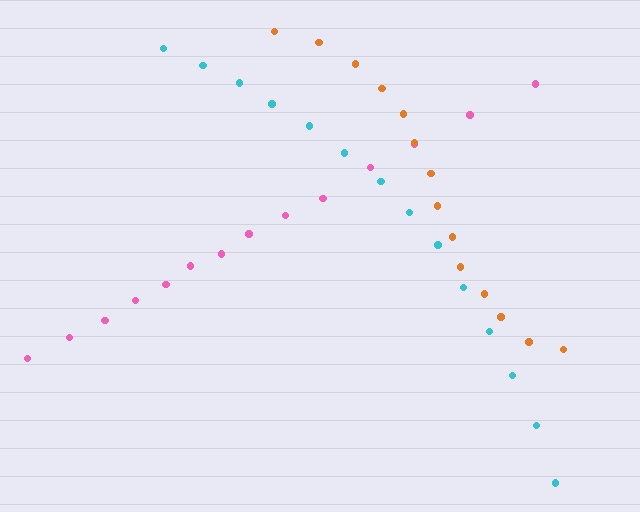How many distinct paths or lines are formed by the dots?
There are 3 distinct paths.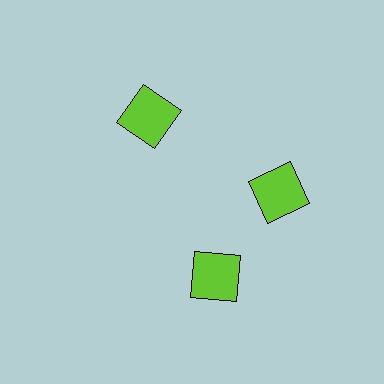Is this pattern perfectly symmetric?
No. The 3 lime squares are arranged in a ring, but one element near the 7 o'clock position is rotated out of alignment along the ring, breaking the 3-fold rotational symmetry.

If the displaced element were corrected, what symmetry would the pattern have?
It would have 3-fold rotational symmetry — the pattern would map onto itself every 120 degrees.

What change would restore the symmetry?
The symmetry would be restored by rotating it back into even spacing with its neighbors so that all 3 squares sit at equal angles and equal distance from the center.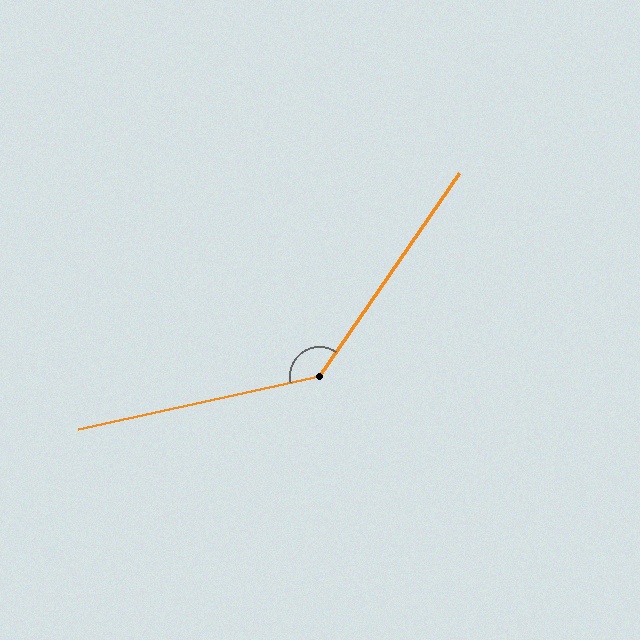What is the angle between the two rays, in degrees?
Approximately 137 degrees.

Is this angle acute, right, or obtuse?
It is obtuse.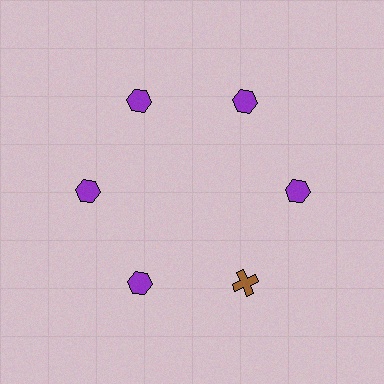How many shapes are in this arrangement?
There are 6 shapes arranged in a ring pattern.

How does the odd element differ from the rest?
It differs in both color (brown instead of purple) and shape (cross instead of hexagon).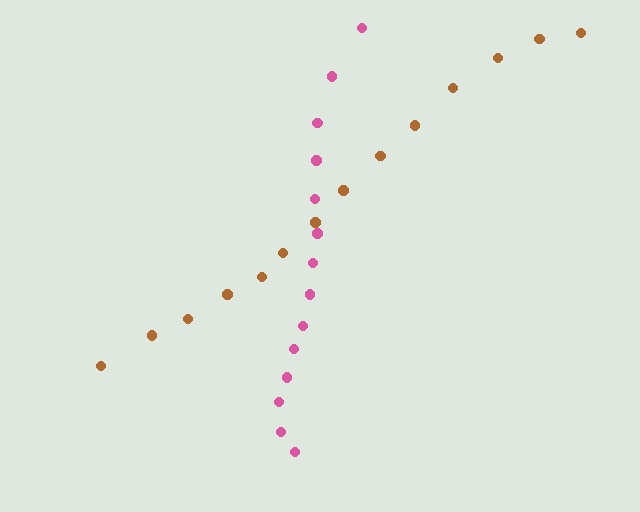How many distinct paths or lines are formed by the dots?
There are 2 distinct paths.